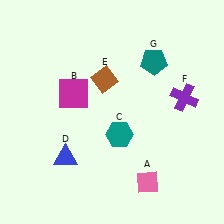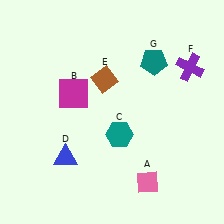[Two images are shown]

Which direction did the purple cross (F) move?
The purple cross (F) moved up.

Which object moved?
The purple cross (F) moved up.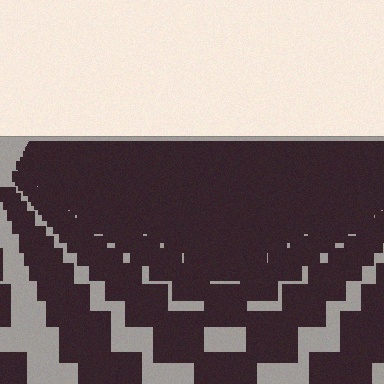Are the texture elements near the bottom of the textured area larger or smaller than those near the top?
Larger. Near the bottom, elements are closer to the viewer and appear at a bigger on-screen size.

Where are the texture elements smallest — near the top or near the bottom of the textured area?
Near the top.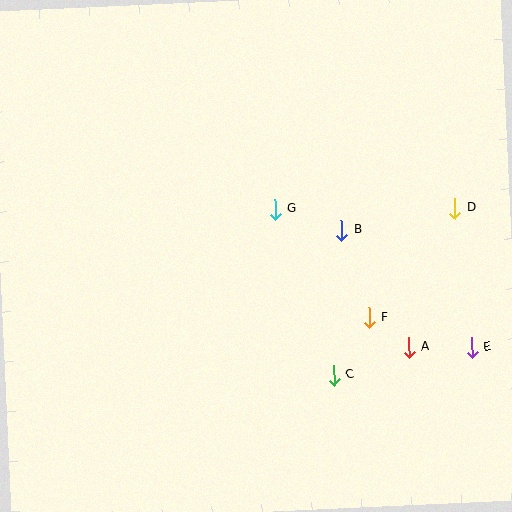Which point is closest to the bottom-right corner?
Point E is closest to the bottom-right corner.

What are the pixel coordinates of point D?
Point D is at (455, 208).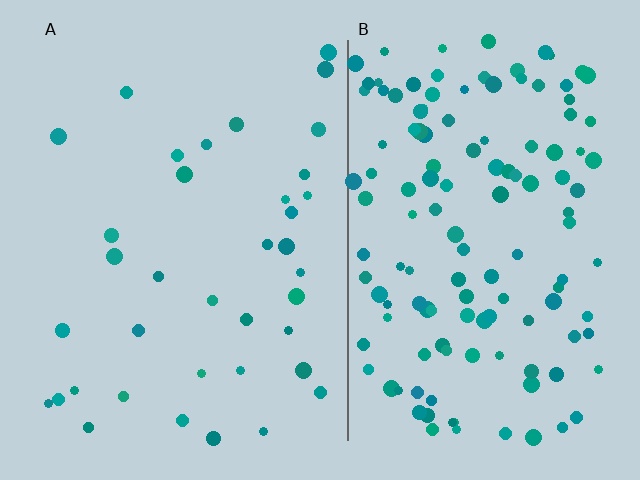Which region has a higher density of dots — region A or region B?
B (the right).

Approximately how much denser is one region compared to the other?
Approximately 3.7× — region B over region A.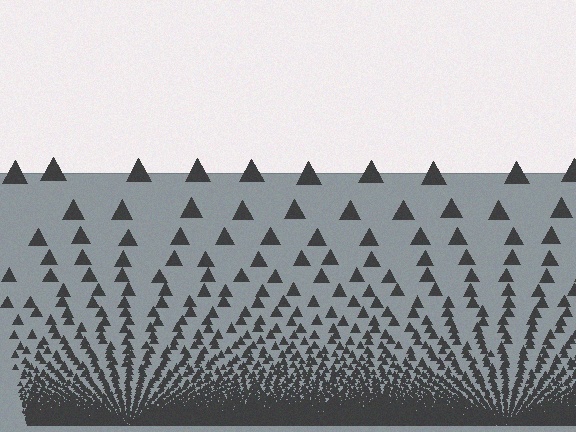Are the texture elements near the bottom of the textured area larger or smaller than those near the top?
Smaller. The gradient is inverted — elements near the bottom are smaller and denser.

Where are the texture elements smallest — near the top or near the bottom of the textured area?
Near the bottom.